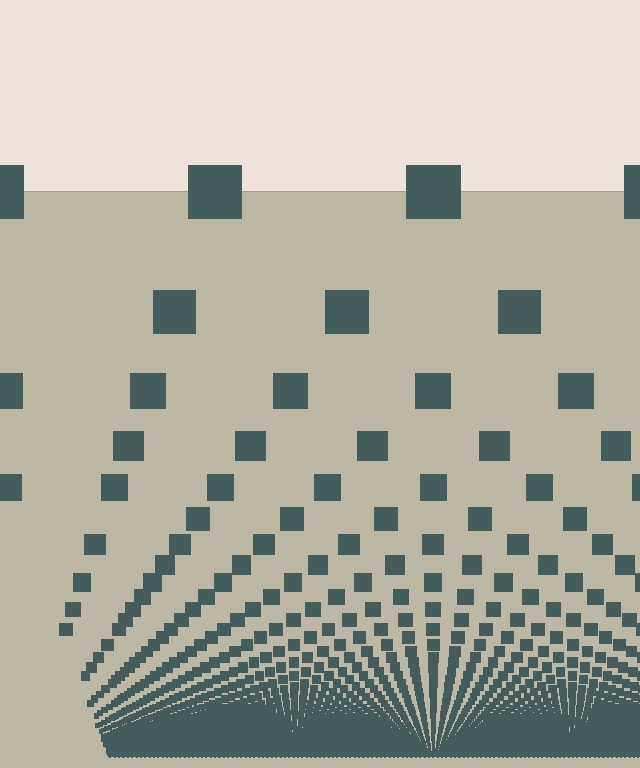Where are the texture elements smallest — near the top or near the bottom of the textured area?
Near the bottom.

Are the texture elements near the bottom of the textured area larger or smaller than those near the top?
Smaller. The gradient is inverted — elements near the bottom are smaller and denser.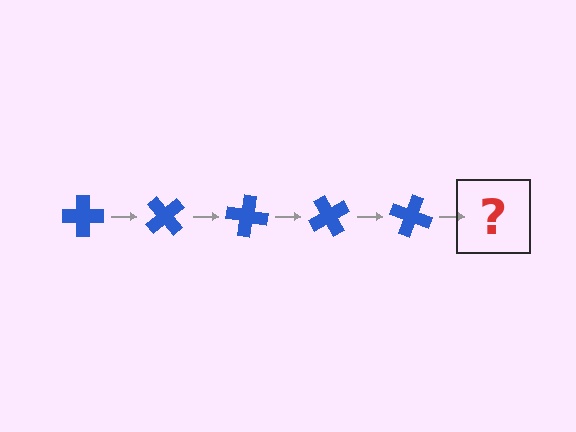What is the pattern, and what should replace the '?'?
The pattern is that the cross rotates 50 degrees each step. The '?' should be a blue cross rotated 250 degrees.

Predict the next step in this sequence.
The next step is a blue cross rotated 250 degrees.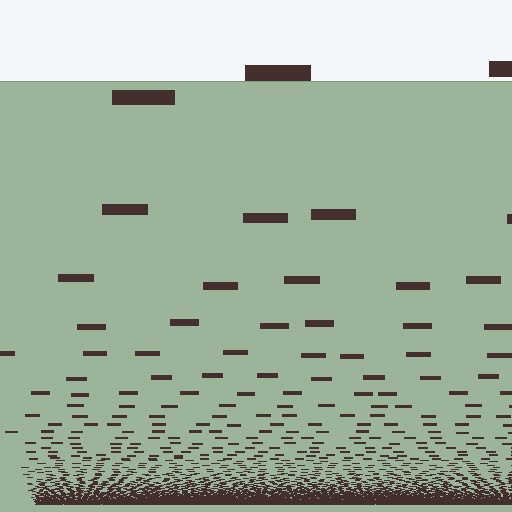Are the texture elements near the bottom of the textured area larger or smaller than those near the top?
Smaller. The gradient is inverted — elements near the bottom are smaller and denser.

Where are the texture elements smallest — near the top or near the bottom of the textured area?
Near the bottom.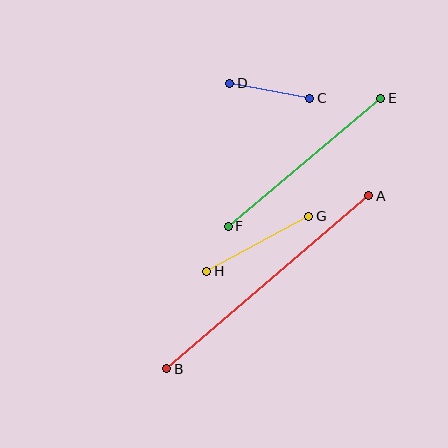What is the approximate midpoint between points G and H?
The midpoint is at approximately (258, 244) pixels.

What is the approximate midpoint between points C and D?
The midpoint is at approximately (270, 91) pixels.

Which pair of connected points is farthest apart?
Points A and B are farthest apart.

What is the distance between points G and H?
The distance is approximately 116 pixels.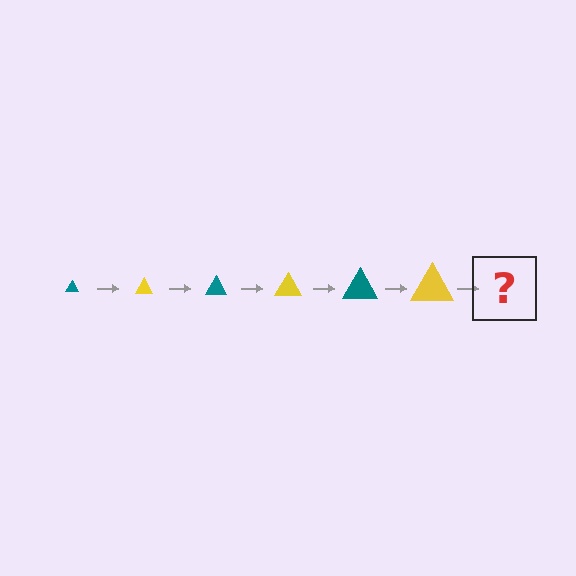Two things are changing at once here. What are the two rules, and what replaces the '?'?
The two rules are that the triangle grows larger each step and the color cycles through teal and yellow. The '?' should be a teal triangle, larger than the previous one.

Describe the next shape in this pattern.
It should be a teal triangle, larger than the previous one.